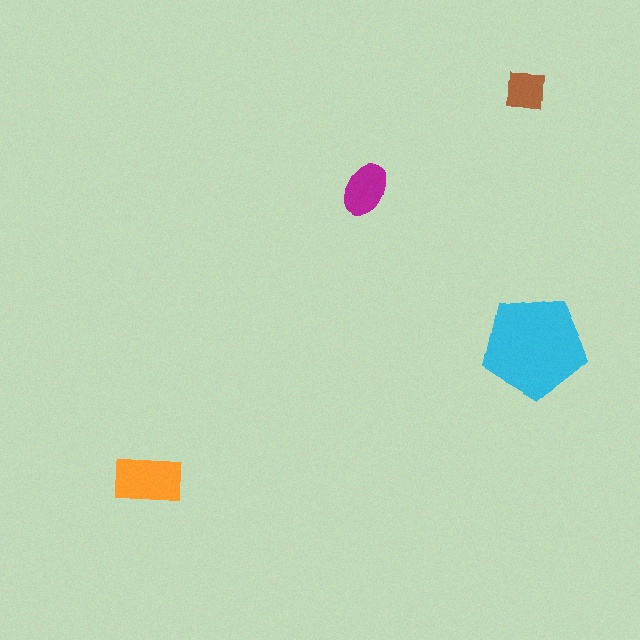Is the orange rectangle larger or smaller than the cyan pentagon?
Smaller.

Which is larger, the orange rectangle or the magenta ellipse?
The orange rectangle.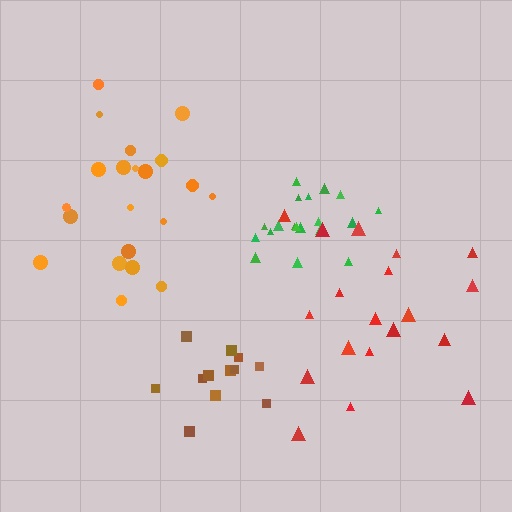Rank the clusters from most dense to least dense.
green, brown, orange, red.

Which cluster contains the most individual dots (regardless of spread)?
Orange (21).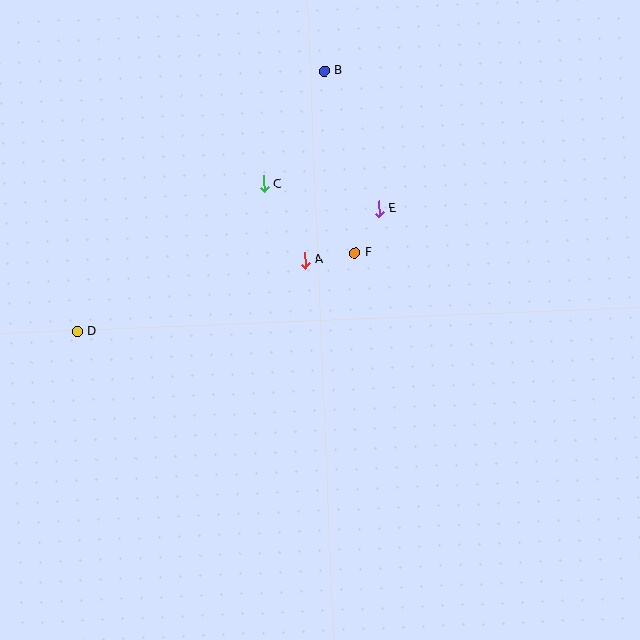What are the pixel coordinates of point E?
Point E is at (379, 209).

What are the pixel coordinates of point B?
Point B is at (324, 71).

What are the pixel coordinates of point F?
Point F is at (355, 253).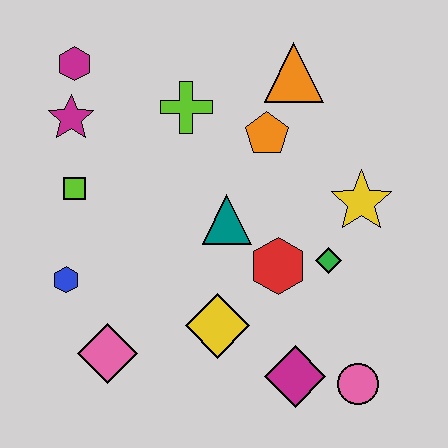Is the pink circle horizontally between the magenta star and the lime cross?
No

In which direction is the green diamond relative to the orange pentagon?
The green diamond is below the orange pentagon.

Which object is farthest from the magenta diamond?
The magenta hexagon is farthest from the magenta diamond.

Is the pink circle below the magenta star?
Yes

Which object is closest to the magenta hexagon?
The magenta star is closest to the magenta hexagon.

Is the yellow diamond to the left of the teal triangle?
Yes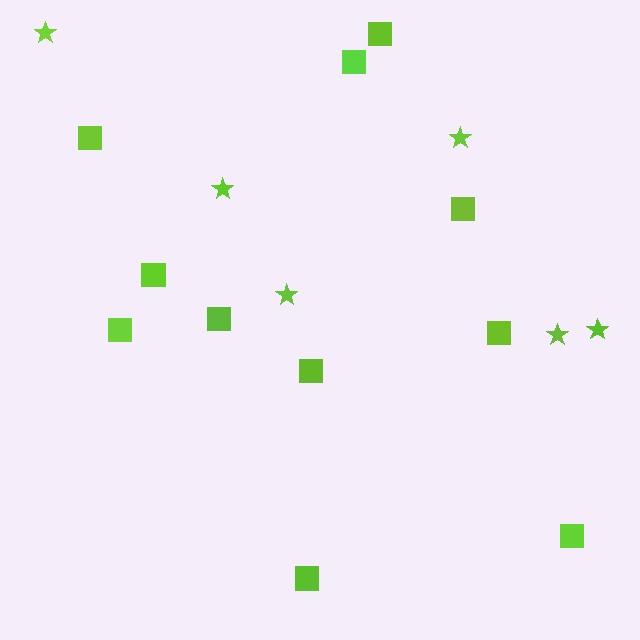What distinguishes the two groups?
There are 2 groups: one group of stars (6) and one group of squares (11).